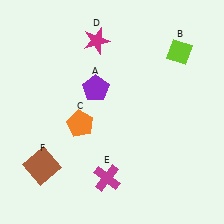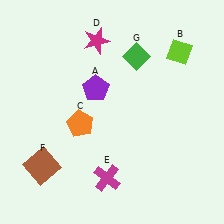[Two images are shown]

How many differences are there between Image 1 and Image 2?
There is 1 difference between the two images.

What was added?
A green diamond (G) was added in Image 2.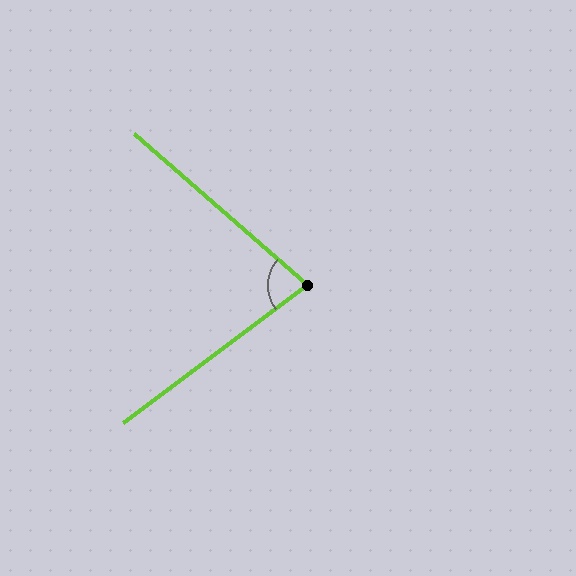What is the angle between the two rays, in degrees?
Approximately 78 degrees.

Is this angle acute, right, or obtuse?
It is acute.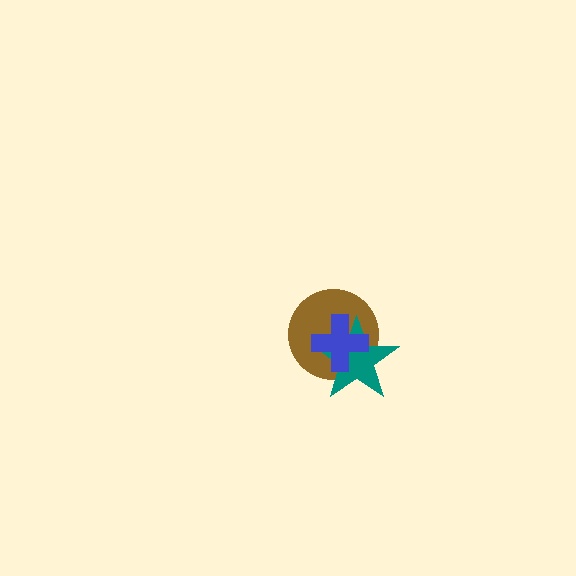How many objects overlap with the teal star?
2 objects overlap with the teal star.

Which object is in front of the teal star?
The blue cross is in front of the teal star.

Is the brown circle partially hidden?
Yes, it is partially covered by another shape.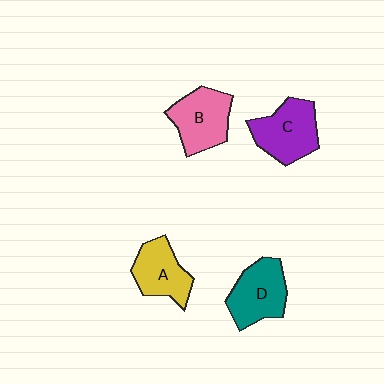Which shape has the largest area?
Shape C (purple).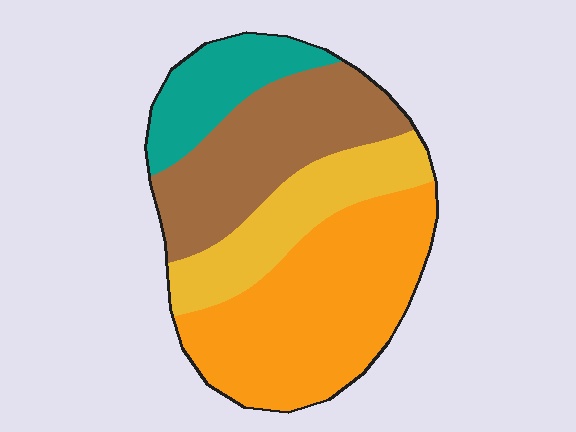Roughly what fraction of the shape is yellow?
Yellow takes up about one fifth (1/5) of the shape.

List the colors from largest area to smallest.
From largest to smallest: orange, brown, yellow, teal.